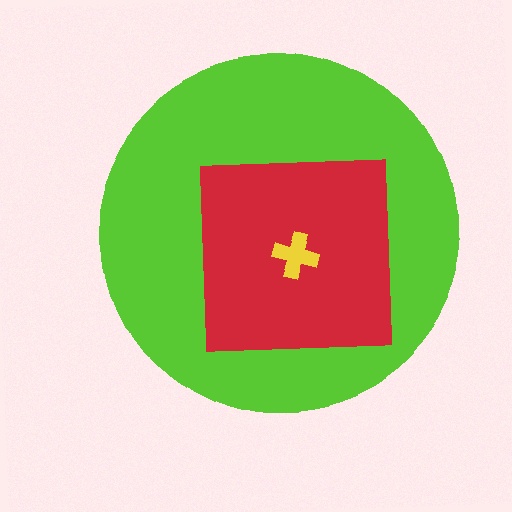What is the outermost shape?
The lime circle.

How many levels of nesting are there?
3.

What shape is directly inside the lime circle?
The red square.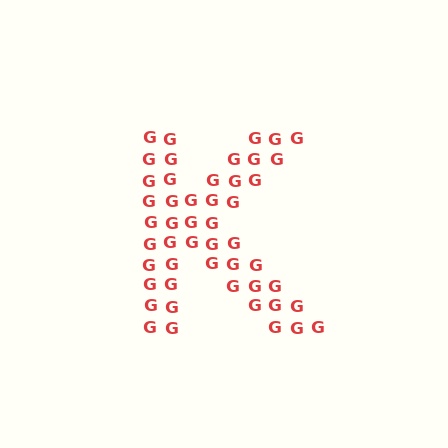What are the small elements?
The small elements are letter G's.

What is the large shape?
The large shape is the letter K.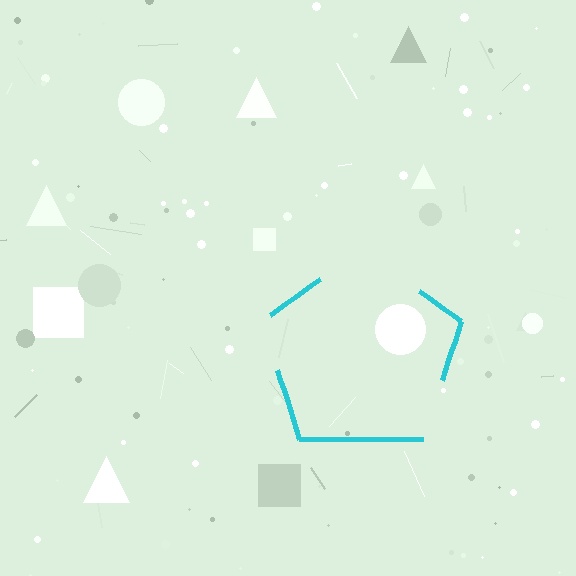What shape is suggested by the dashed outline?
The dashed outline suggests a pentagon.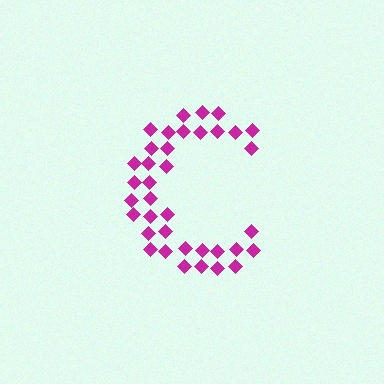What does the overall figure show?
The overall figure shows the letter C.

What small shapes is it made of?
It is made of small diamonds.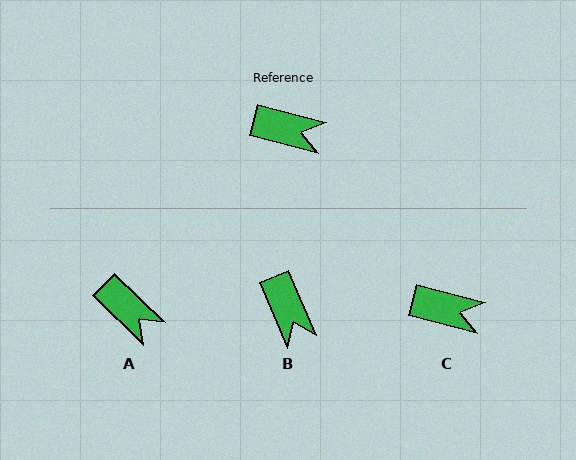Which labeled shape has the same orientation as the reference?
C.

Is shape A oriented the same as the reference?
No, it is off by about 30 degrees.